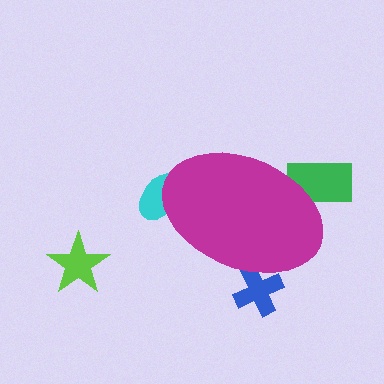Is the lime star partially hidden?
No, the lime star is fully visible.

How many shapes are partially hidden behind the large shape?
3 shapes are partially hidden.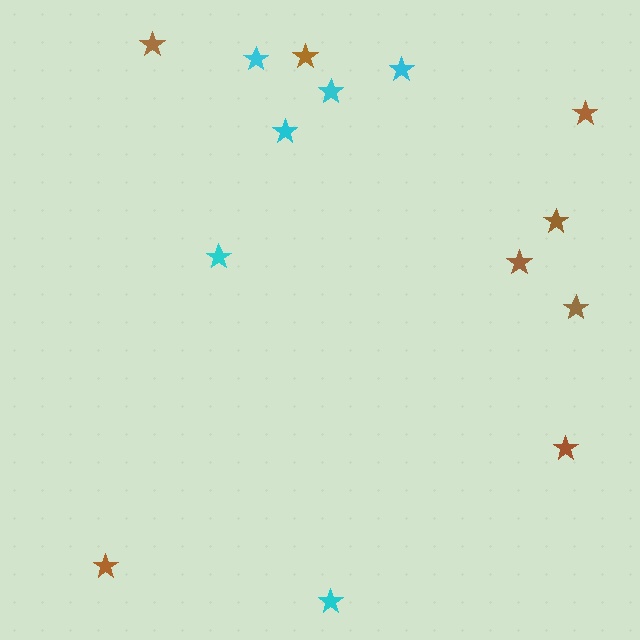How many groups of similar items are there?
There are 2 groups: one group of brown stars (8) and one group of cyan stars (6).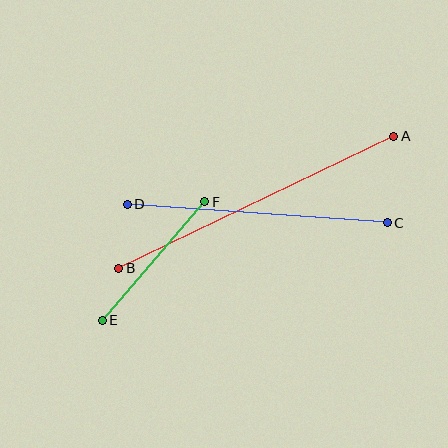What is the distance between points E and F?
The distance is approximately 157 pixels.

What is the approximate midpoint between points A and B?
The midpoint is at approximately (256, 202) pixels.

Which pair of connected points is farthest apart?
Points A and B are farthest apart.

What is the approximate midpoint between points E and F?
The midpoint is at approximately (153, 261) pixels.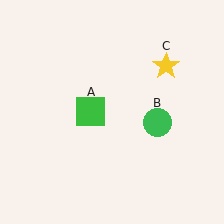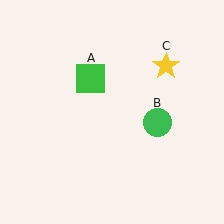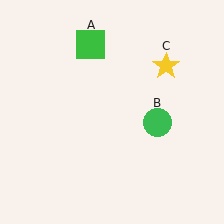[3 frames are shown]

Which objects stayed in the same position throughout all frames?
Green circle (object B) and yellow star (object C) remained stationary.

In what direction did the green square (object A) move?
The green square (object A) moved up.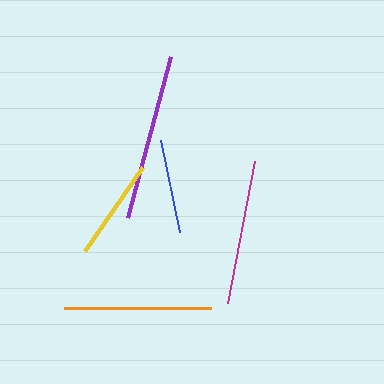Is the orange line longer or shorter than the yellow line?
The orange line is longer than the yellow line.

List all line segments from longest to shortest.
From longest to shortest: purple, orange, magenta, yellow, blue.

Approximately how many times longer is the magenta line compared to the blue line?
The magenta line is approximately 1.6 times the length of the blue line.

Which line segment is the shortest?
The blue line is the shortest at approximately 93 pixels.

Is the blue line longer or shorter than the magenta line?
The magenta line is longer than the blue line.